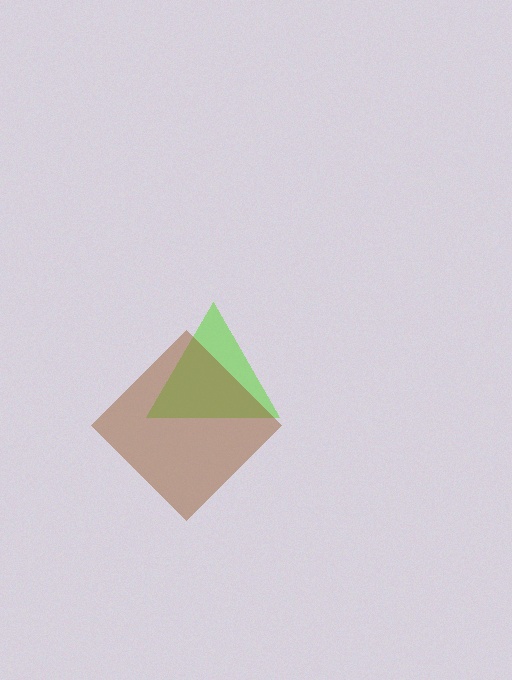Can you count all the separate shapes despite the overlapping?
Yes, there are 2 separate shapes.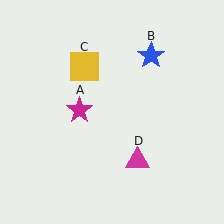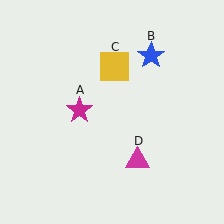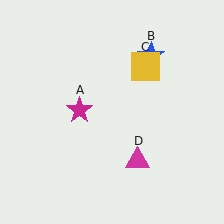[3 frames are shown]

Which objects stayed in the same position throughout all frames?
Magenta star (object A) and blue star (object B) and magenta triangle (object D) remained stationary.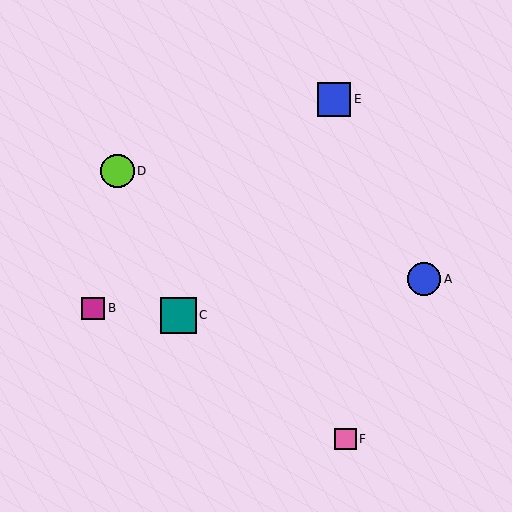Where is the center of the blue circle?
The center of the blue circle is at (424, 279).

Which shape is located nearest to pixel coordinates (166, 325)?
The teal square (labeled C) at (178, 315) is nearest to that location.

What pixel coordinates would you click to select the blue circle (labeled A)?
Click at (424, 279) to select the blue circle A.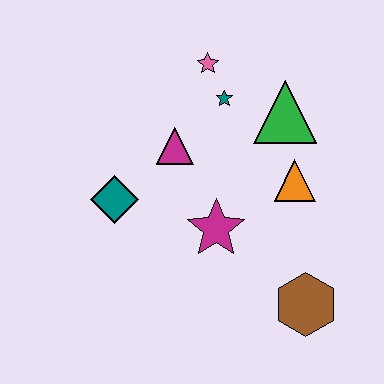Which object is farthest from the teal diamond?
The brown hexagon is farthest from the teal diamond.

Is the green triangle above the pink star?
No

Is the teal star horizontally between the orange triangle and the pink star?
Yes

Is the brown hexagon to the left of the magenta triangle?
No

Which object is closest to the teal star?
The pink star is closest to the teal star.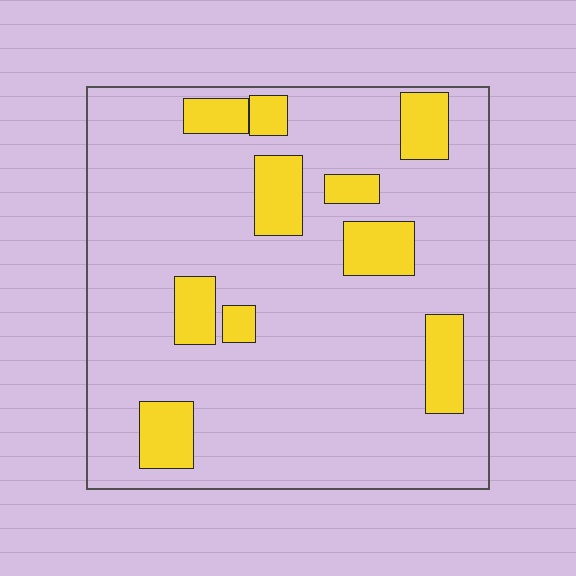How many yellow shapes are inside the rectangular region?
10.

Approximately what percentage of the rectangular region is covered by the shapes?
Approximately 20%.